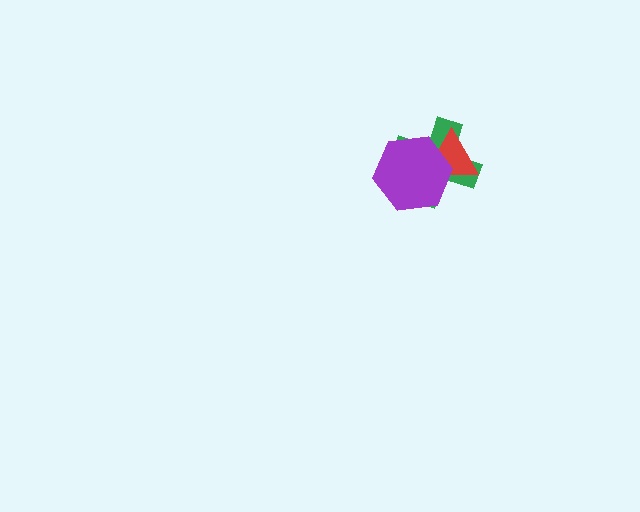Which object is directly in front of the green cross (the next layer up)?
The red triangle is directly in front of the green cross.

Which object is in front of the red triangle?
The purple hexagon is in front of the red triangle.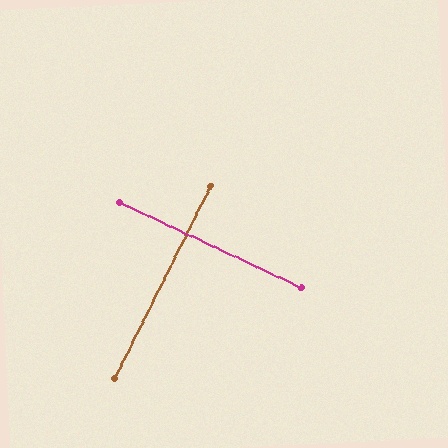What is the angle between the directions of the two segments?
Approximately 88 degrees.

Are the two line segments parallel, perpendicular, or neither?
Perpendicular — they meet at approximately 88°.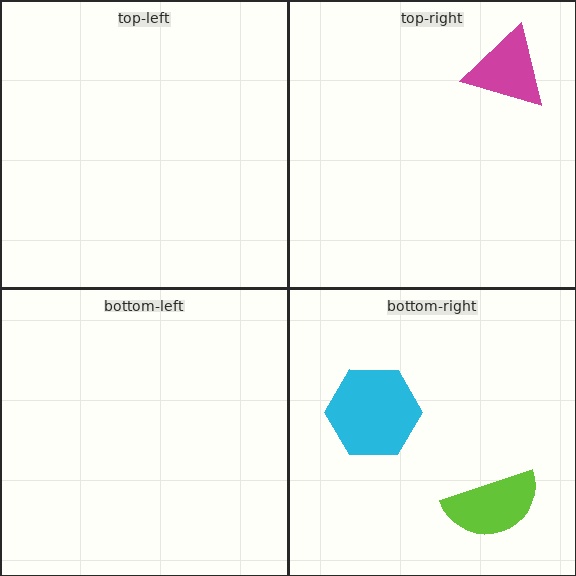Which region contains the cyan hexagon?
The bottom-right region.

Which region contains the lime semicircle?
The bottom-right region.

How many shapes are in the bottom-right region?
2.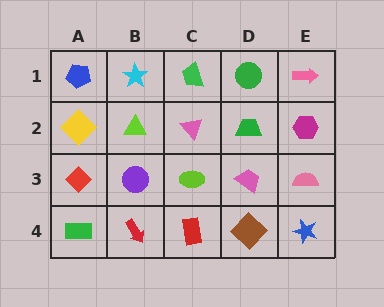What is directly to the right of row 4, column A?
A red arrow.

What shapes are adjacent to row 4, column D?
A pink trapezoid (row 3, column D), a red rectangle (row 4, column C), a blue star (row 4, column E).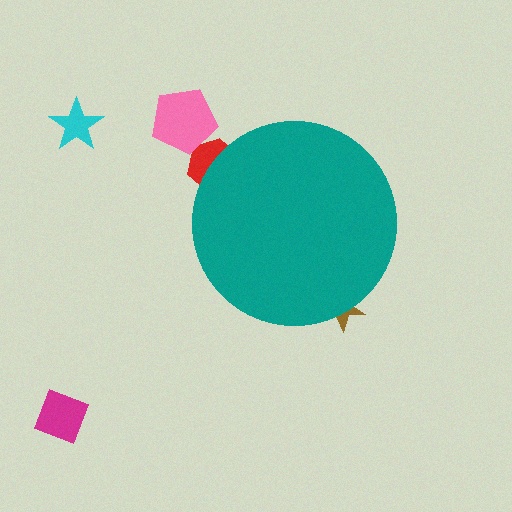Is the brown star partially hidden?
Yes, the brown star is partially hidden behind the teal circle.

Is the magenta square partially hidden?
No, the magenta square is fully visible.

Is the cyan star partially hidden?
No, the cyan star is fully visible.